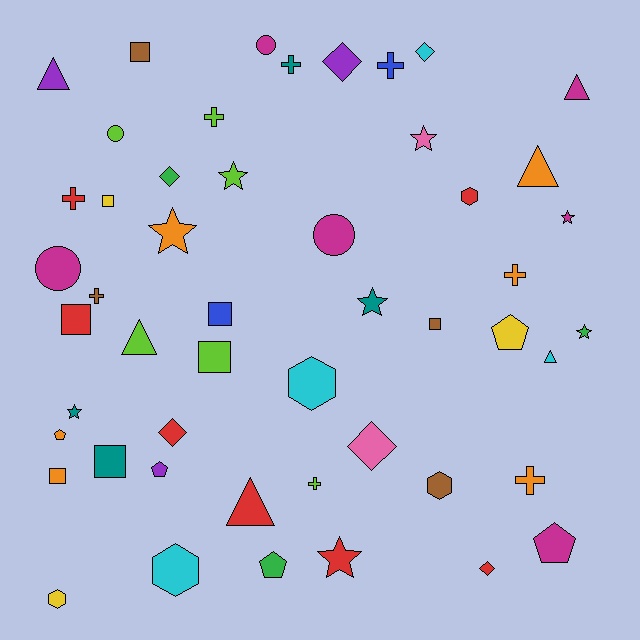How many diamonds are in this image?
There are 6 diamonds.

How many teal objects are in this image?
There are 4 teal objects.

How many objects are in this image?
There are 50 objects.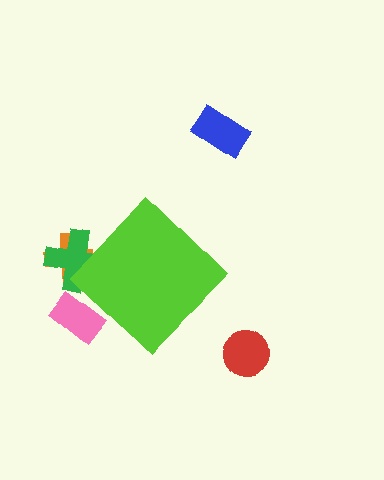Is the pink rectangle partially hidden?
Yes, the pink rectangle is partially hidden behind the lime diamond.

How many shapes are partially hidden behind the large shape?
3 shapes are partially hidden.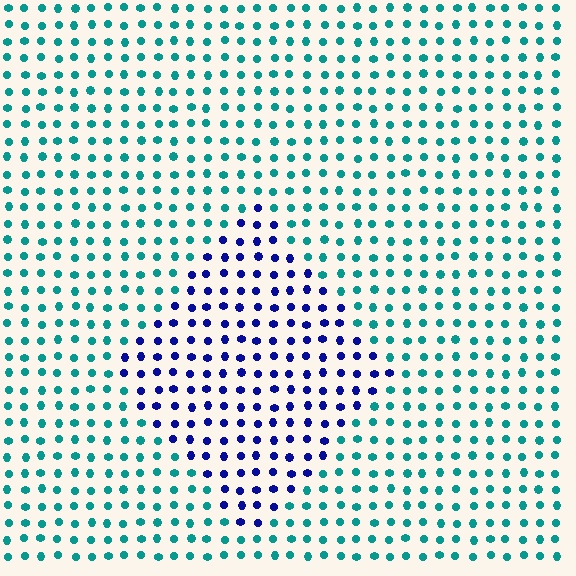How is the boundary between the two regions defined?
The boundary is defined purely by a slight shift in hue (about 62 degrees). Spacing, size, and orientation are identical on both sides.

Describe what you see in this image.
The image is filled with small teal elements in a uniform arrangement. A diamond-shaped region is visible where the elements are tinted to a slightly different hue, forming a subtle color boundary.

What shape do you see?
I see a diamond.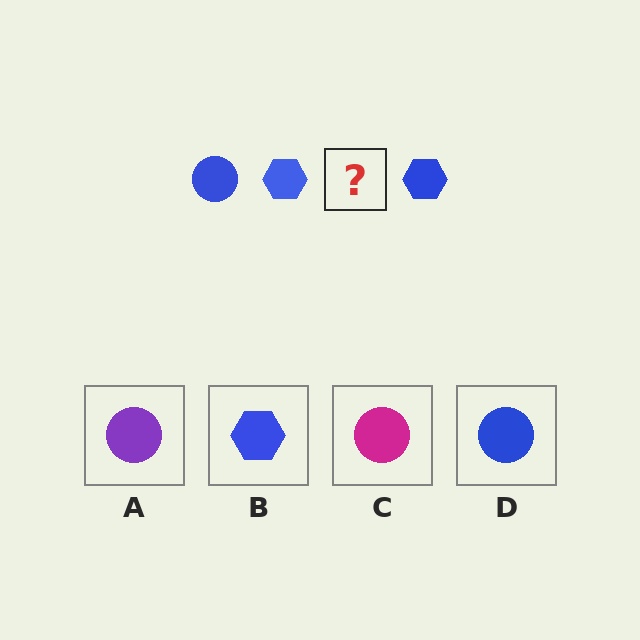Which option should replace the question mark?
Option D.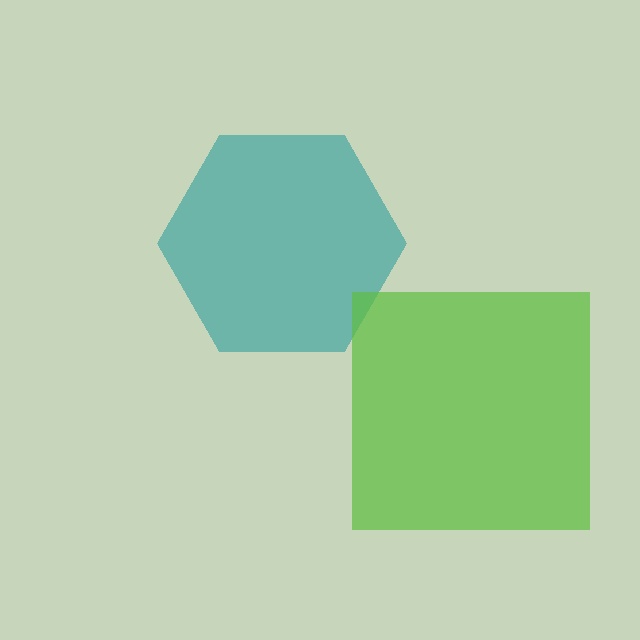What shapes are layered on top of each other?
The layered shapes are: a teal hexagon, a lime square.